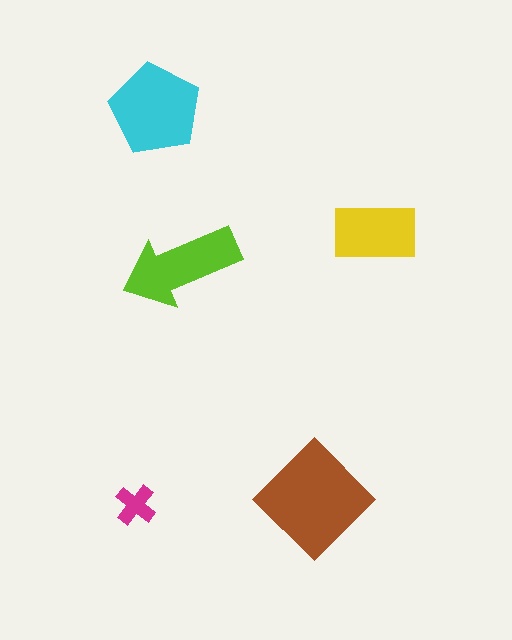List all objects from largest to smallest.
The brown diamond, the cyan pentagon, the lime arrow, the yellow rectangle, the magenta cross.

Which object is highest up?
The cyan pentagon is topmost.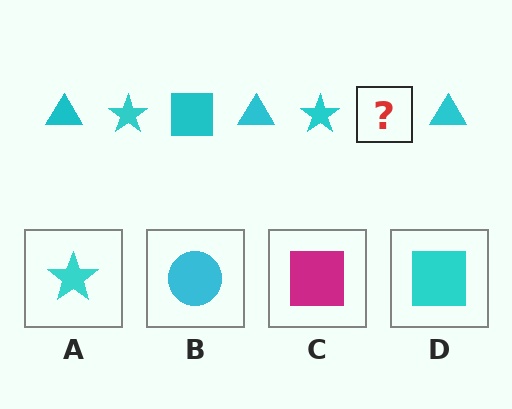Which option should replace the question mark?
Option D.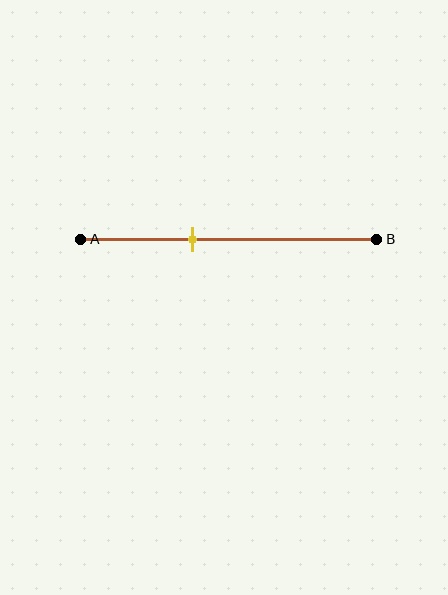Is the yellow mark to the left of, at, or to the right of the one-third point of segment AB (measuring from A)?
The yellow mark is to the right of the one-third point of segment AB.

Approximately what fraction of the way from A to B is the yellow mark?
The yellow mark is approximately 40% of the way from A to B.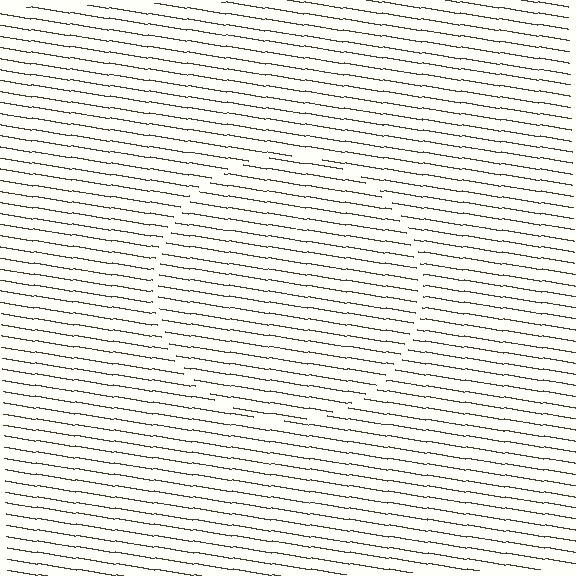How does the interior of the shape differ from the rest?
The interior of the shape contains the same grating, shifted by half a period — the contour is defined by the phase discontinuity where line-ends from the inner and outer gratings abut.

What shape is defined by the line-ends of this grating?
An illusory circle. The interior of the shape contains the same grating, shifted by half a period — the contour is defined by the phase discontinuity where line-ends from the inner and outer gratings abut.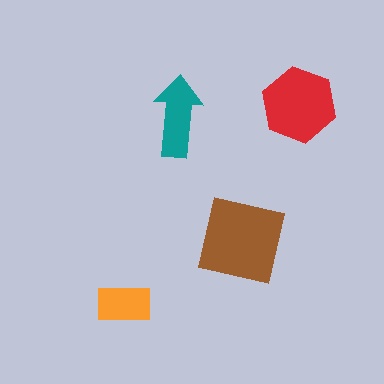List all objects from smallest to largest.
The orange rectangle, the teal arrow, the red hexagon, the brown square.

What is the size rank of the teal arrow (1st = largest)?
3rd.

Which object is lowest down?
The orange rectangle is bottommost.